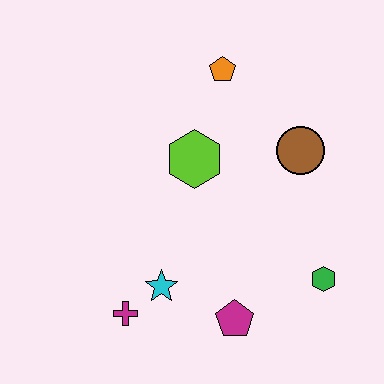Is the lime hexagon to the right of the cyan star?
Yes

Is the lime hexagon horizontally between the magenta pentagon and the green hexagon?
No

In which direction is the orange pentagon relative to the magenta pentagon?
The orange pentagon is above the magenta pentagon.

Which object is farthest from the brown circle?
The magenta cross is farthest from the brown circle.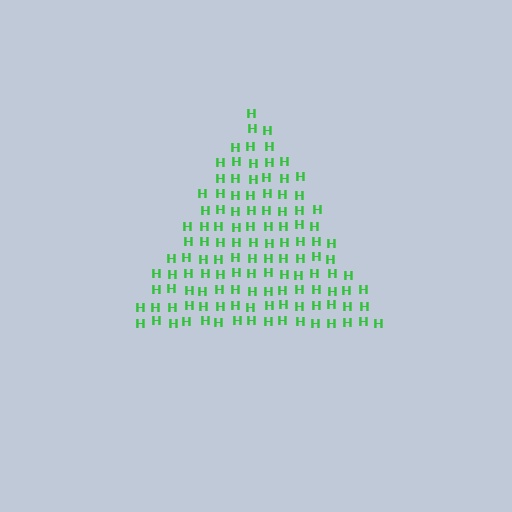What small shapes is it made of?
It is made of small letter H's.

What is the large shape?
The large shape is a triangle.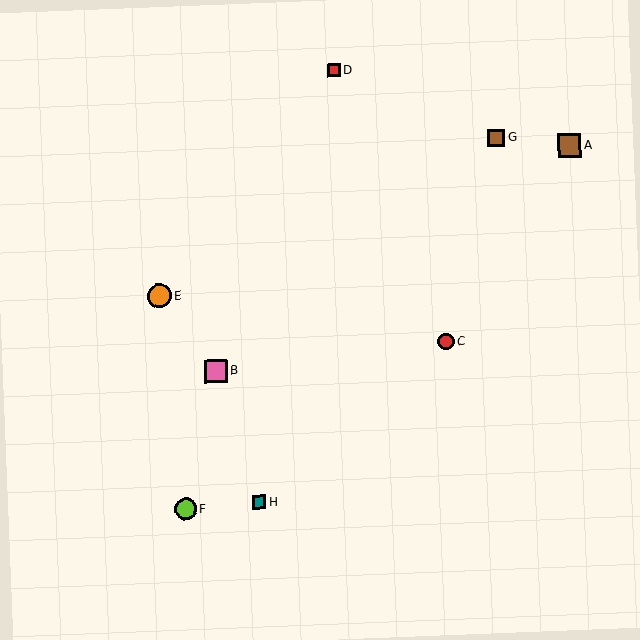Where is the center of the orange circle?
The center of the orange circle is at (159, 296).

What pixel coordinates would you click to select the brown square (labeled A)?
Click at (569, 146) to select the brown square A.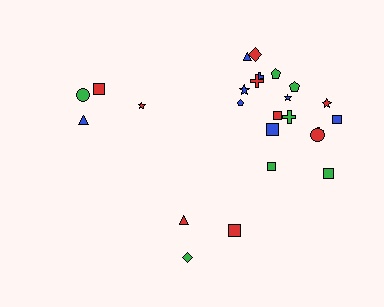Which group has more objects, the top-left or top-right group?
The top-right group.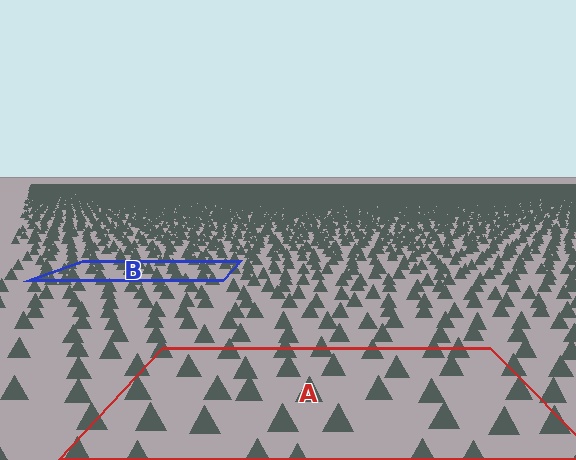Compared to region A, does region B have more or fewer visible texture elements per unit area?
Region B has more texture elements per unit area — they are packed more densely because it is farther away.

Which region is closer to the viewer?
Region A is closer. The texture elements there are larger and more spread out.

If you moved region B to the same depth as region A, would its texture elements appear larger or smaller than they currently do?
They would appear larger. At a closer depth, the same texture elements are projected at a bigger on-screen size.